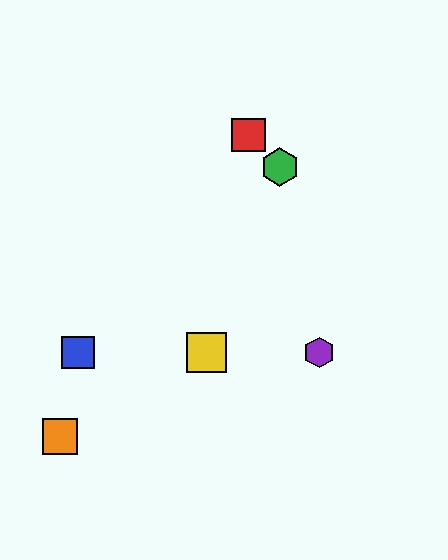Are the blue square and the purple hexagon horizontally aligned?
Yes, both are at y≈352.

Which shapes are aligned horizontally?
The blue square, the yellow square, the purple hexagon are aligned horizontally.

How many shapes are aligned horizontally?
3 shapes (the blue square, the yellow square, the purple hexagon) are aligned horizontally.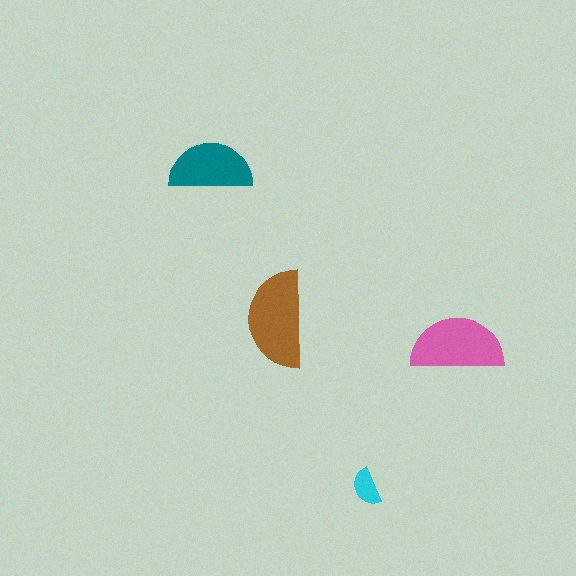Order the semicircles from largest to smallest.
the brown one, the pink one, the teal one, the cyan one.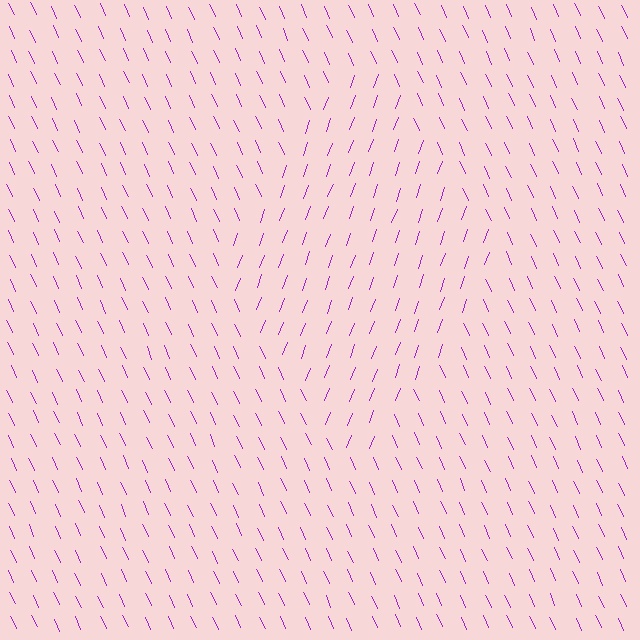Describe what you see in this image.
The image is filled with small purple line segments. A diamond region in the image has lines oriented differently from the surrounding lines, creating a visible texture boundary.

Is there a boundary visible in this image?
Yes, there is a texture boundary formed by a change in line orientation.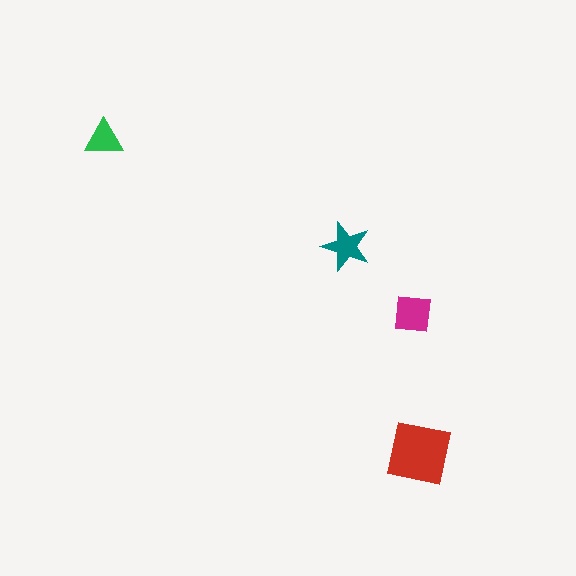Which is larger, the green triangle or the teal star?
The teal star.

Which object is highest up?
The green triangle is topmost.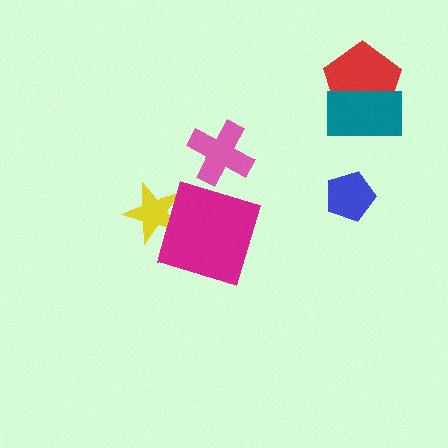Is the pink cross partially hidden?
No, no other shape covers it.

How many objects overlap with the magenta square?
1 object overlaps with the magenta square.